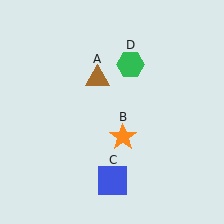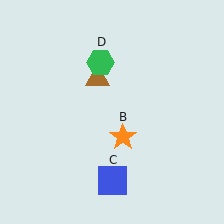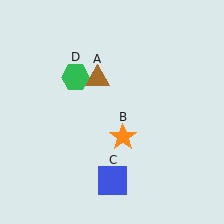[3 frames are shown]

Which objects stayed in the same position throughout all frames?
Brown triangle (object A) and orange star (object B) and blue square (object C) remained stationary.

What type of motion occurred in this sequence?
The green hexagon (object D) rotated counterclockwise around the center of the scene.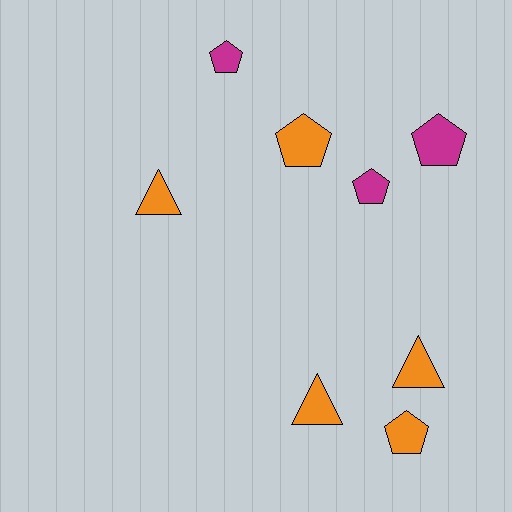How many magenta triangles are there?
There are no magenta triangles.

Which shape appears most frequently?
Pentagon, with 5 objects.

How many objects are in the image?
There are 8 objects.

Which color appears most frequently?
Orange, with 5 objects.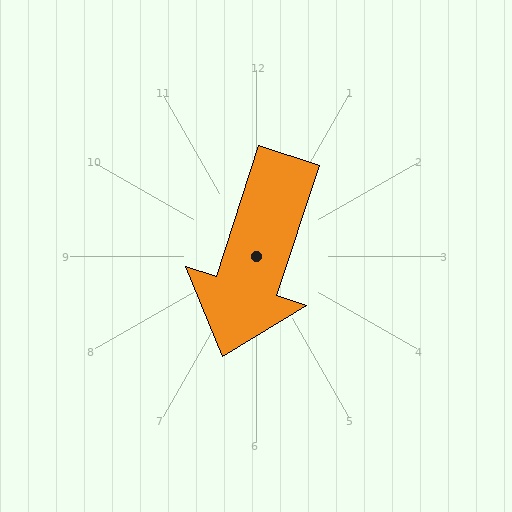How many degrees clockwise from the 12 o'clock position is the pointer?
Approximately 198 degrees.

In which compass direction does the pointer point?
South.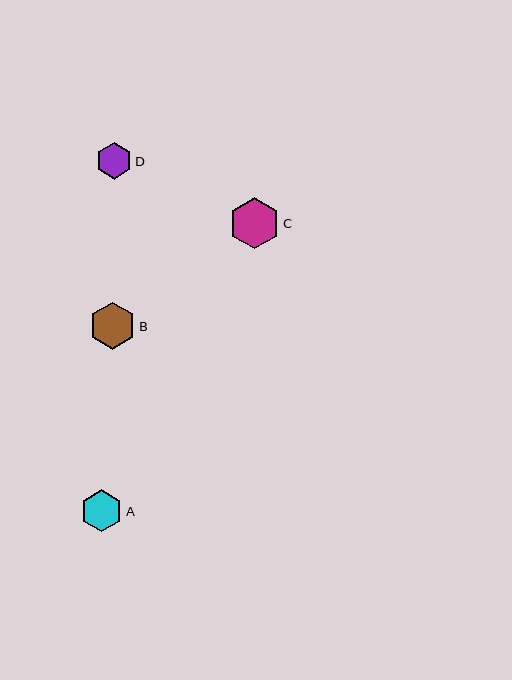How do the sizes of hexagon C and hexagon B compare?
Hexagon C and hexagon B are approximately the same size.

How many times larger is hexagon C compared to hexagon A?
Hexagon C is approximately 1.2 times the size of hexagon A.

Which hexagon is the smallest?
Hexagon D is the smallest with a size of approximately 37 pixels.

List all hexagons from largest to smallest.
From largest to smallest: C, B, A, D.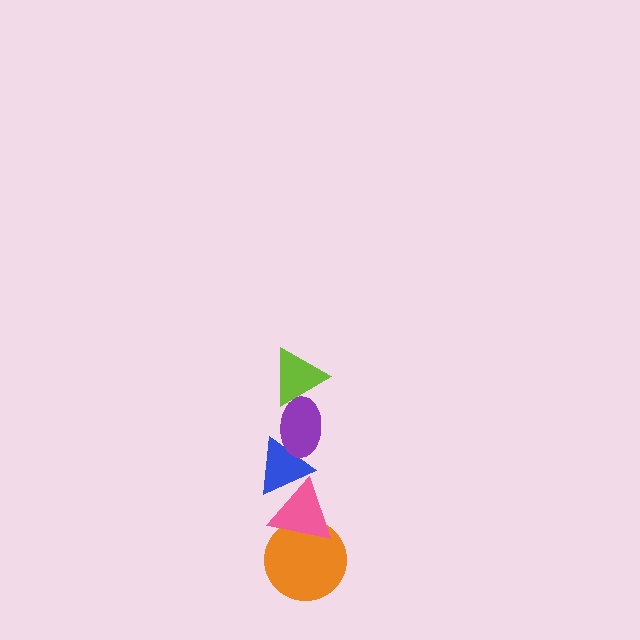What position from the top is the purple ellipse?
The purple ellipse is 2nd from the top.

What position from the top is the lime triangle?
The lime triangle is 1st from the top.